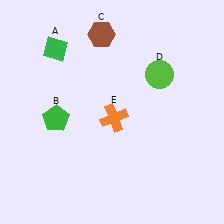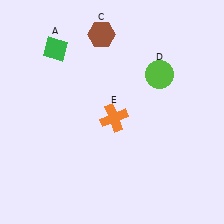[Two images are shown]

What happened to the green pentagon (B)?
The green pentagon (B) was removed in Image 2. It was in the bottom-left area of Image 1.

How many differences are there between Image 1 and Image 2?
There is 1 difference between the two images.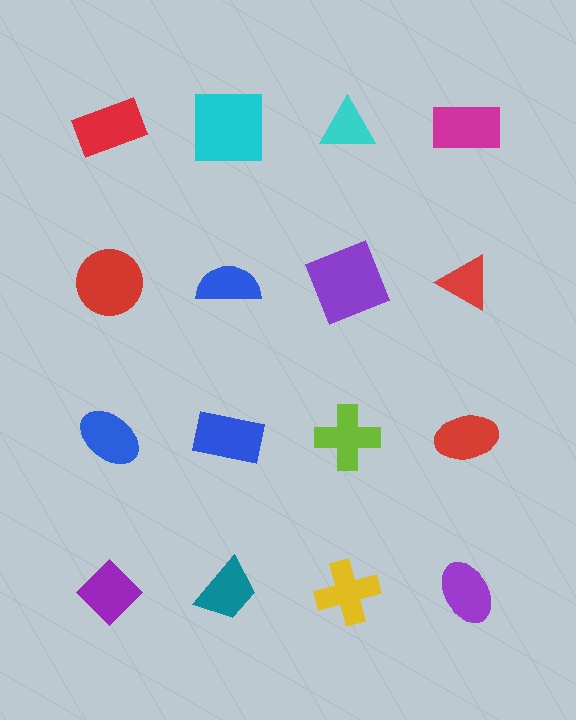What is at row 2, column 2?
A blue semicircle.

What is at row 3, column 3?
A lime cross.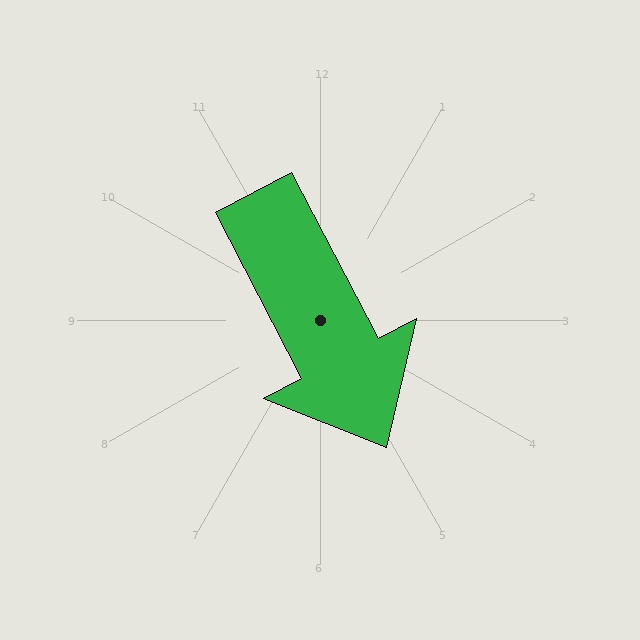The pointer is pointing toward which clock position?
Roughly 5 o'clock.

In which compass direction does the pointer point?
Southeast.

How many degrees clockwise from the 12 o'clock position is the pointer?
Approximately 152 degrees.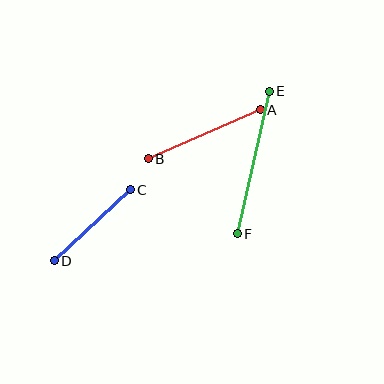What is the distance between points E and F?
The distance is approximately 146 pixels.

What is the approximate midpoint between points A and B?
The midpoint is at approximately (204, 134) pixels.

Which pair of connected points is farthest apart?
Points E and F are farthest apart.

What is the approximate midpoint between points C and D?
The midpoint is at approximately (92, 225) pixels.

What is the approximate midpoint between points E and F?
The midpoint is at approximately (253, 163) pixels.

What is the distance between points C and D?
The distance is approximately 104 pixels.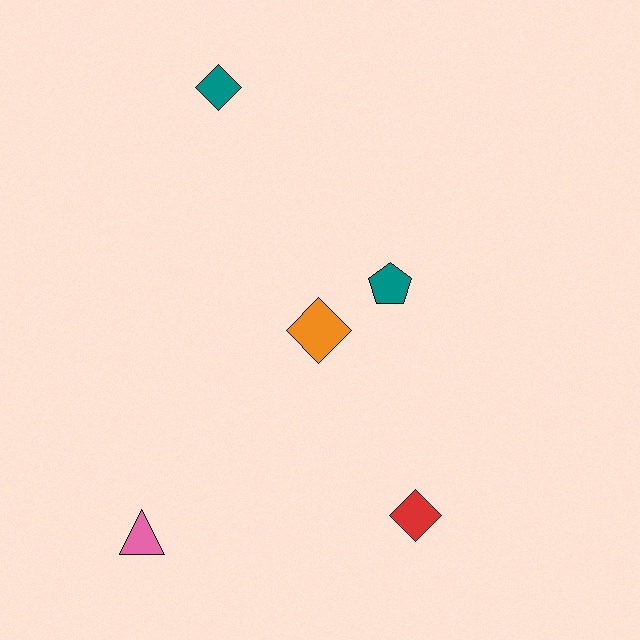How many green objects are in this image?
There are no green objects.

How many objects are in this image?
There are 5 objects.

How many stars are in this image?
There are no stars.